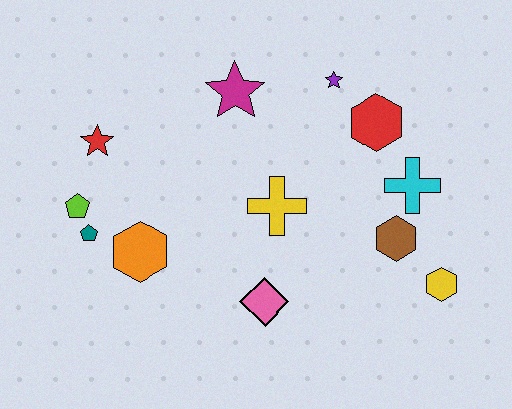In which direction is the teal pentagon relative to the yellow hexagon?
The teal pentagon is to the left of the yellow hexagon.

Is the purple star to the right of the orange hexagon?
Yes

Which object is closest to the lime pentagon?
The teal pentagon is closest to the lime pentagon.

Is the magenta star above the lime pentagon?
Yes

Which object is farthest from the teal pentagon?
The yellow hexagon is farthest from the teal pentagon.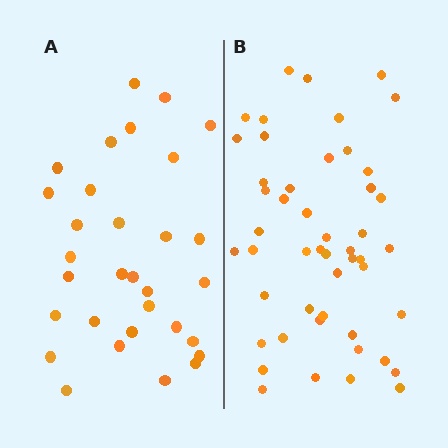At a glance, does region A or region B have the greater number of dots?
Region B (the right region) has more dots.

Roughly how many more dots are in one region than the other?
Region B has approximately 20 more dots than region A.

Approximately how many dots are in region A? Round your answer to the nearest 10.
About 30 dots. (The exact count is 31, which rounds to 30.)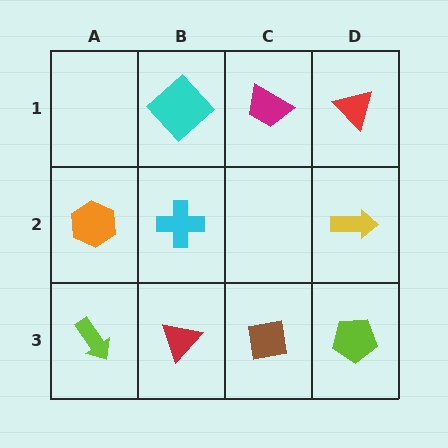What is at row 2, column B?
A cyan cross.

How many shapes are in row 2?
3 shapes.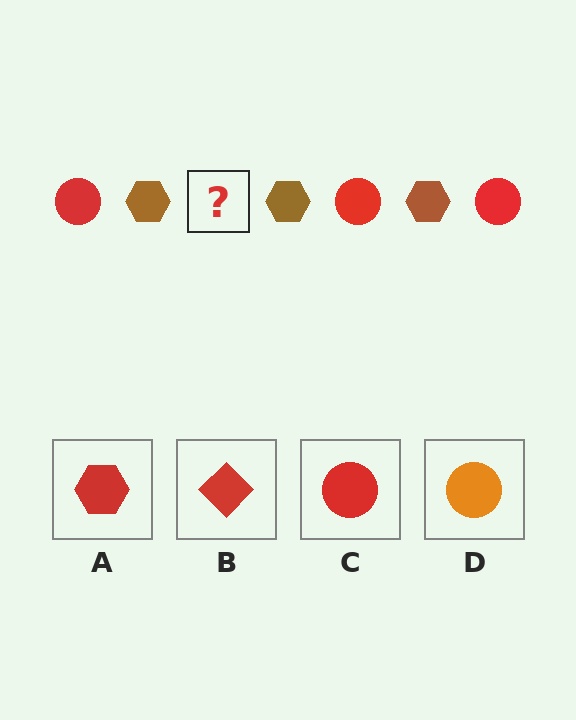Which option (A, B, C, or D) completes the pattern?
C.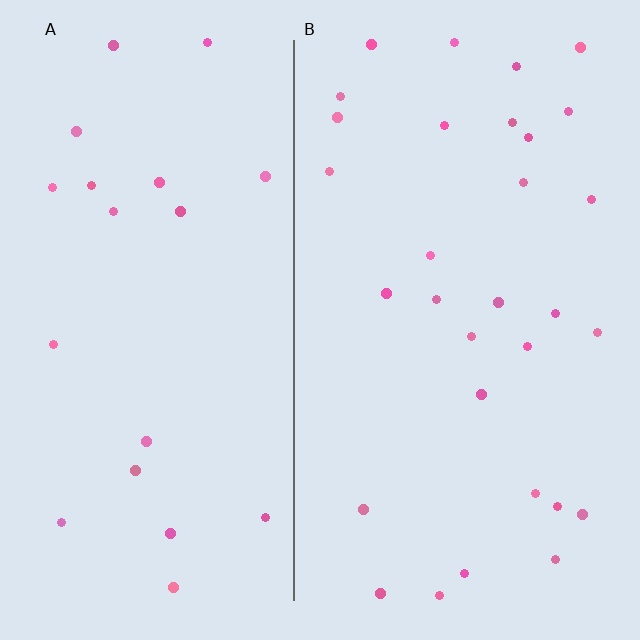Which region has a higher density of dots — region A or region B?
B (the right).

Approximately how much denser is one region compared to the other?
Approximately 1.6× — region B over region A.